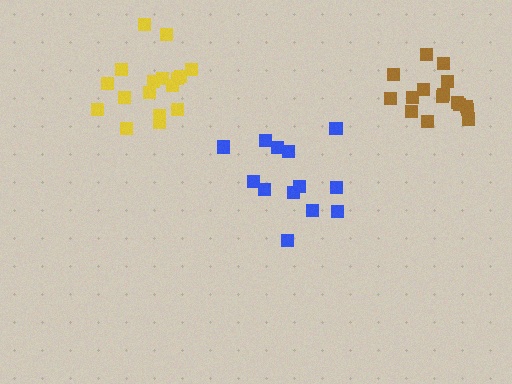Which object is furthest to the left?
The yellow cluster is leftmost.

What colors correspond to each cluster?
The clusters are colored: blue, brown, yellow.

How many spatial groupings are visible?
There are 3 spatial groupings.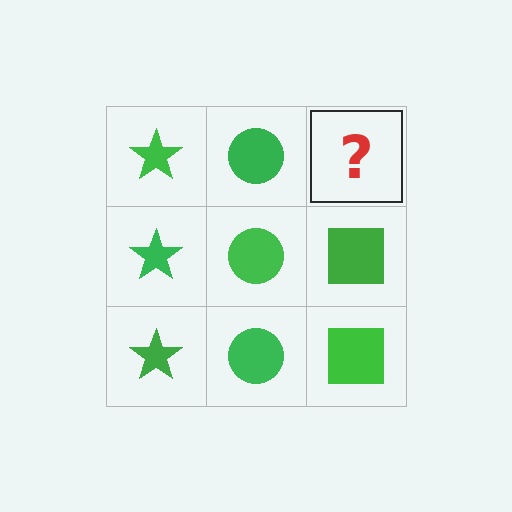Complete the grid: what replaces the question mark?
The question mark should be replaced with a green square.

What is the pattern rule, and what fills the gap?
The rule is that each column has a consistent shape. The gap should be filled with a green square.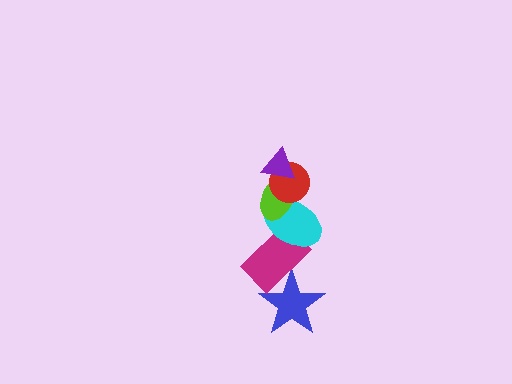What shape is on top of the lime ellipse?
The red circle is on top of the lime ellipse.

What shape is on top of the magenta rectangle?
The cyan ellipse is on top of the magenta rectangle.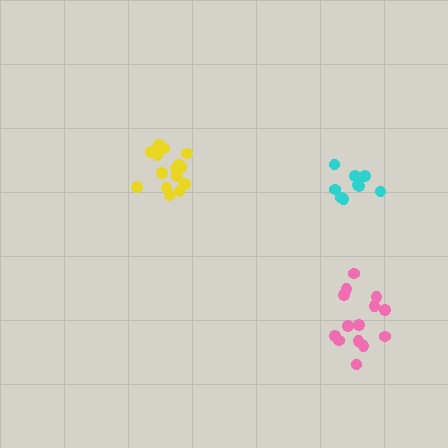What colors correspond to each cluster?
The clusters are colored: pink, yellow, cyan.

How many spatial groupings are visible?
There are 3 spatial groupings.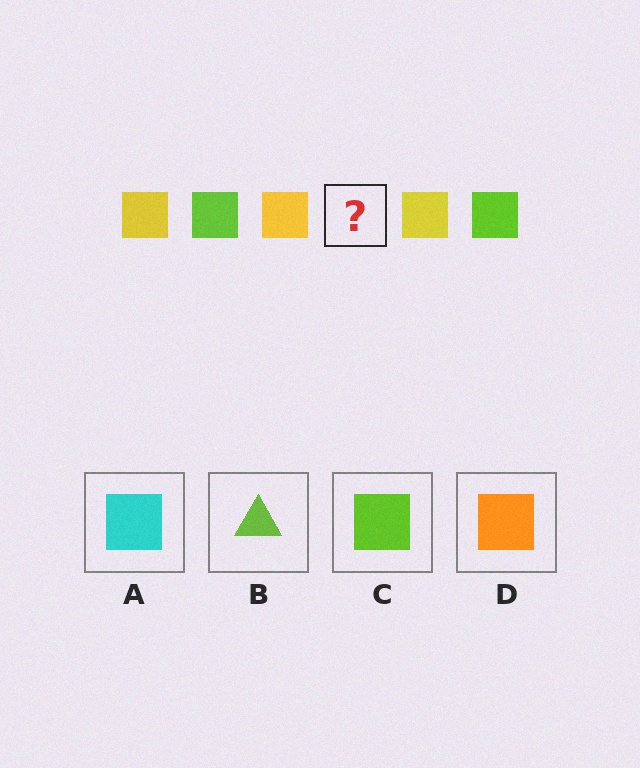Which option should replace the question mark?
Option C.